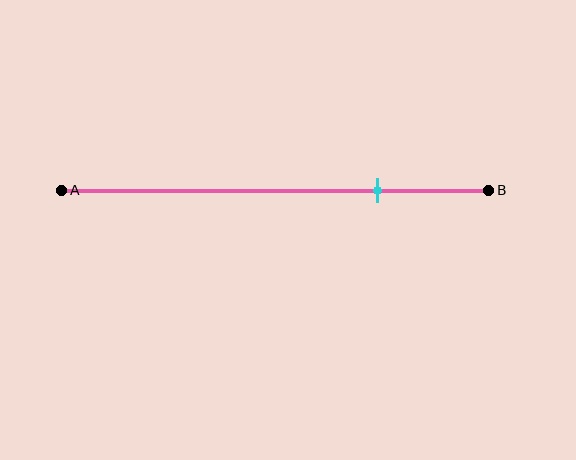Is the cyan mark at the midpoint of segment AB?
No, the mark is at about 75% from A, not at the 50% midpoint.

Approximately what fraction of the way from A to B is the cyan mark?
The cyan mark is approximately 75% of the way from A to B.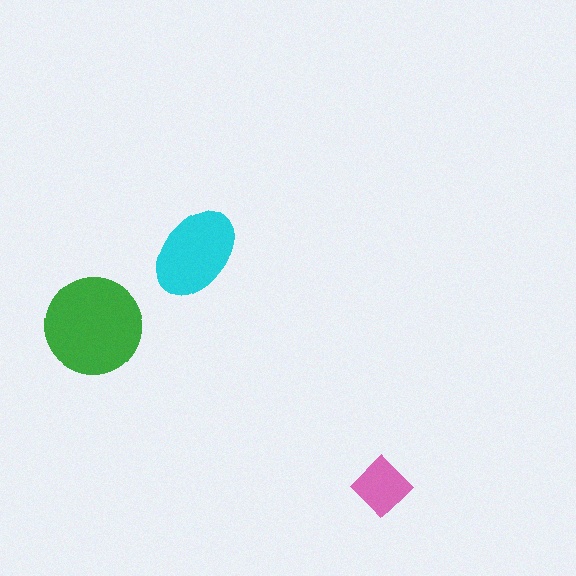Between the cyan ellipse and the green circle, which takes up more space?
The green circle.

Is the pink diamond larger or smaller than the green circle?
Smaller.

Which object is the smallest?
The pink diamond.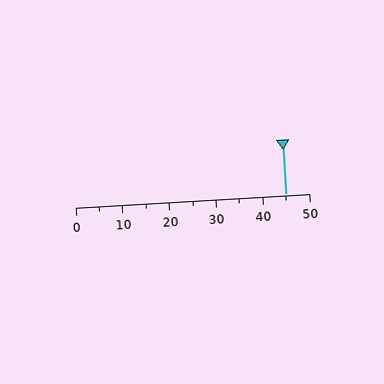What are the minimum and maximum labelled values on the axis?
The axis runs from 0 to 50.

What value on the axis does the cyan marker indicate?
The marker indicates approximately 45.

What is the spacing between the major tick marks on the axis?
The major ticks are spaced 10 apart.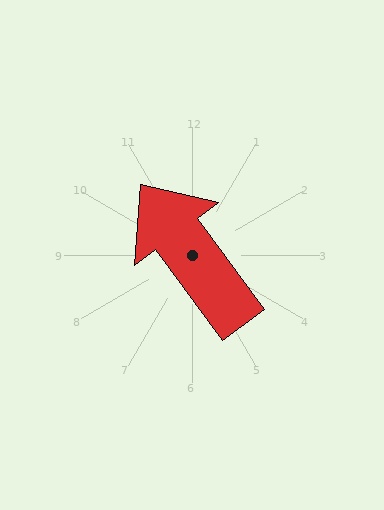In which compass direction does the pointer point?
Northwest.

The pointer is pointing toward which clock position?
Roughly 11 o'clock.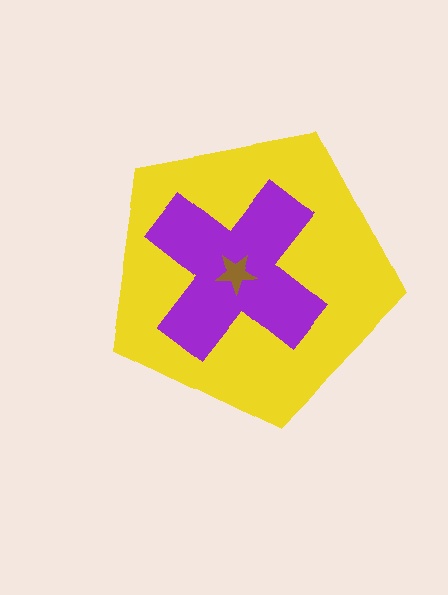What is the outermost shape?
The yellow pentagon.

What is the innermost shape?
The brown star.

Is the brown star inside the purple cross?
Yes.